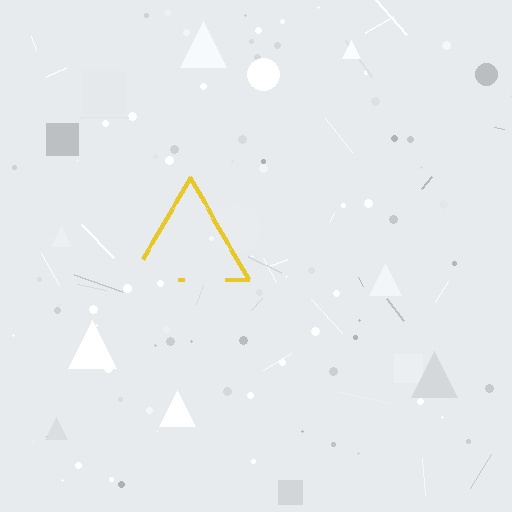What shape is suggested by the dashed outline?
The dashed outline suggests a triangle.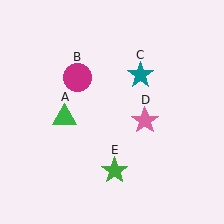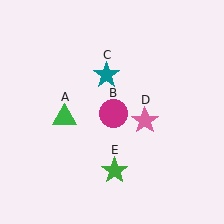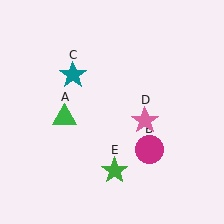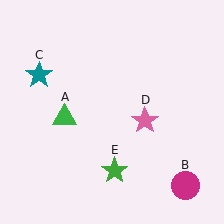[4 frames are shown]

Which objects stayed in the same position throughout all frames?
Green triangle (object A) and pink star (object D) and green star (object E) remained stationary.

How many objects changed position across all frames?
2 objects changed position: magenta circle (object B), teal star (object C).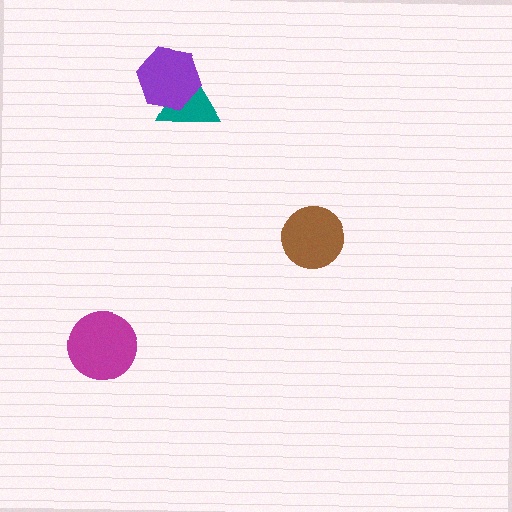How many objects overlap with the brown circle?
0 objects overlap with the brown circle.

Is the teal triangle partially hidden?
Yes, it is partially covered by another shape.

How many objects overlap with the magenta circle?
0 objects overlap with the magenta circle.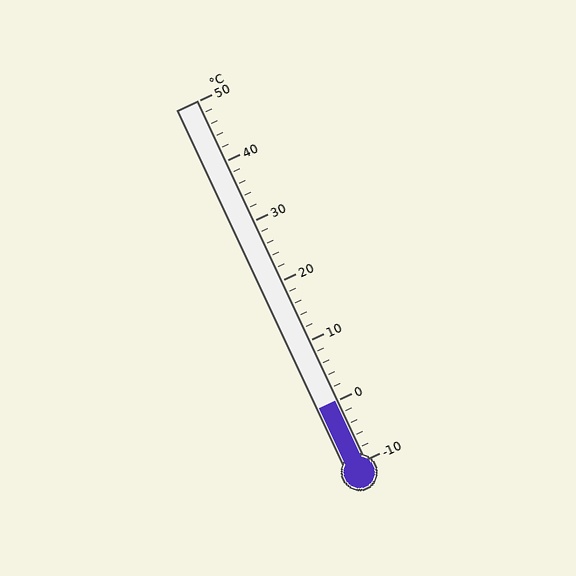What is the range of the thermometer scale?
The thermometer scale ranges from -10°C to 50°C.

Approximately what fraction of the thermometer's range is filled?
The thermometer is filled to approximately 15% of its range.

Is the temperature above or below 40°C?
The temperature is below 40°C.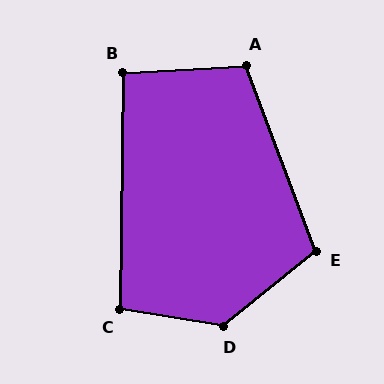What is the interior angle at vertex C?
Approximately 98 degrees (obtuse).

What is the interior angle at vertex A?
Approximately 107 degrees (obtuse).